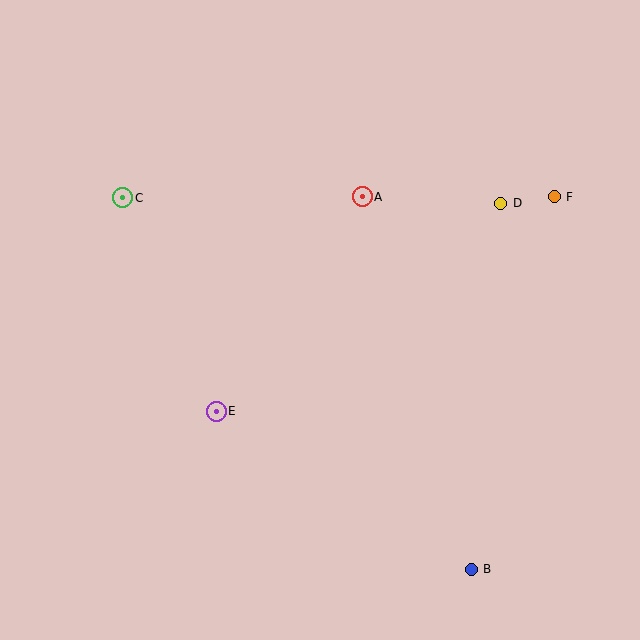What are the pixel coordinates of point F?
Point F is at (554, 197).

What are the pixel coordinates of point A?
Point A is at (362, 197).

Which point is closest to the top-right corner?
Point F is closest to the top-right corner.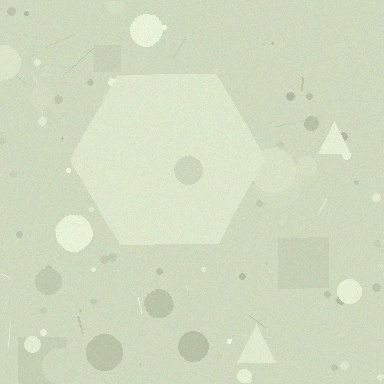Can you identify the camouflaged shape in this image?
The camouflaged shape is a hexagon.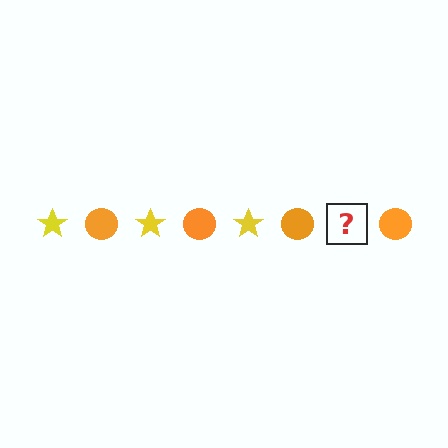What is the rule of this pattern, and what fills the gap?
The rule is that the pattern alternates between yellow star and orange circle. The gap should be filled with a yellow star.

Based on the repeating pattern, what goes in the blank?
The blank should be a yellow star.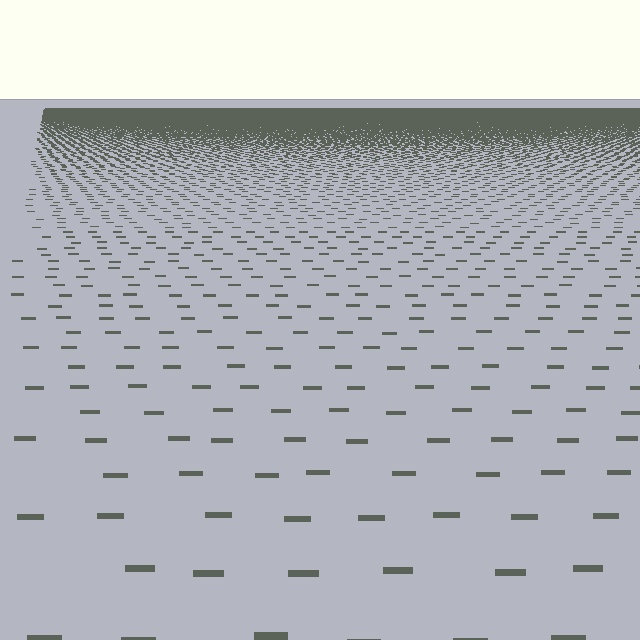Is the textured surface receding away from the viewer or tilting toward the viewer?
The surface is receding away from the viewer. Texture elements get smaller and denser toward the top.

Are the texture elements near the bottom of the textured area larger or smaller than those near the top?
Larger. Near the bottom, elements are closer to the viewer and appear at a bigger on-screen size.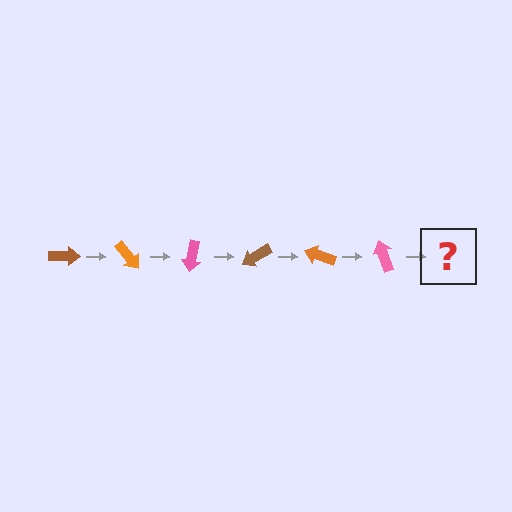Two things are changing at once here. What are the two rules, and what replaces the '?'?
The two rules are that it rotates 50 degrees each step and the color cycles through brown, orange, and pink. The '?' should be a brown arrow, rotated 300 degrees from the start.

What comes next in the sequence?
The next element should be a brown arrow, rotated 300 degrees from the start.